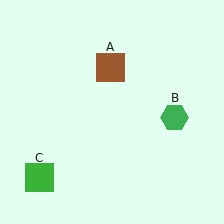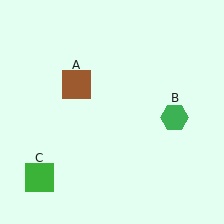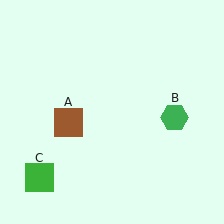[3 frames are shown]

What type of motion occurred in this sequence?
The brown square (object A) rotated counterclockwise around the center of the scene.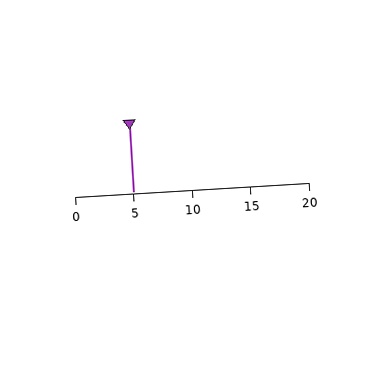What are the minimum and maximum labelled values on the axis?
The axis runs from 0 to 20.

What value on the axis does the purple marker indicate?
The marker indicates approximately 5.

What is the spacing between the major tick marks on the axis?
The major ticks are spaced 5 apart.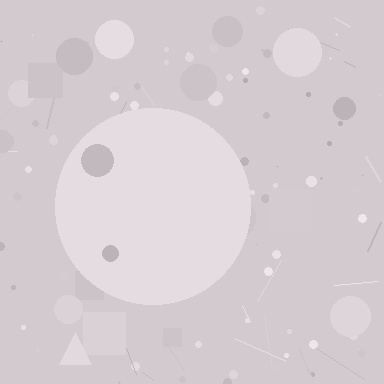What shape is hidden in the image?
A circle is hidden in the image.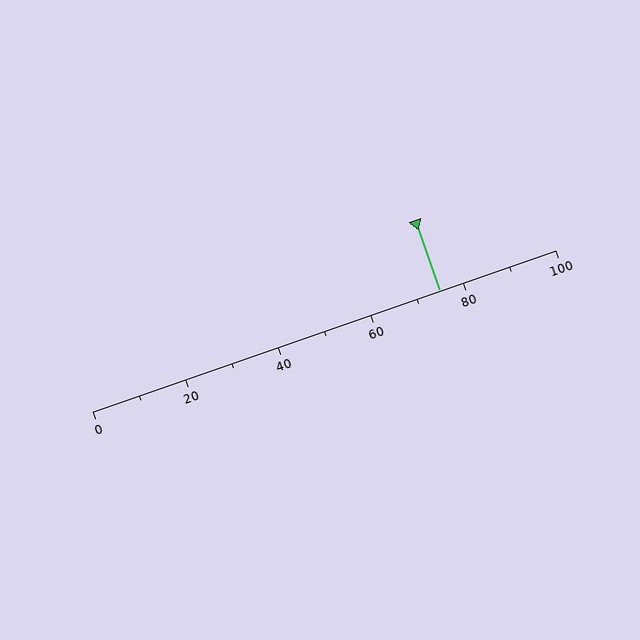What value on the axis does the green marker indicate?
The marker indicates approximately 75.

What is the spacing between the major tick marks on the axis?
The major ticks are spaced 20 apart.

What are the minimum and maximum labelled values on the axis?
The axis runs from 0 to 100.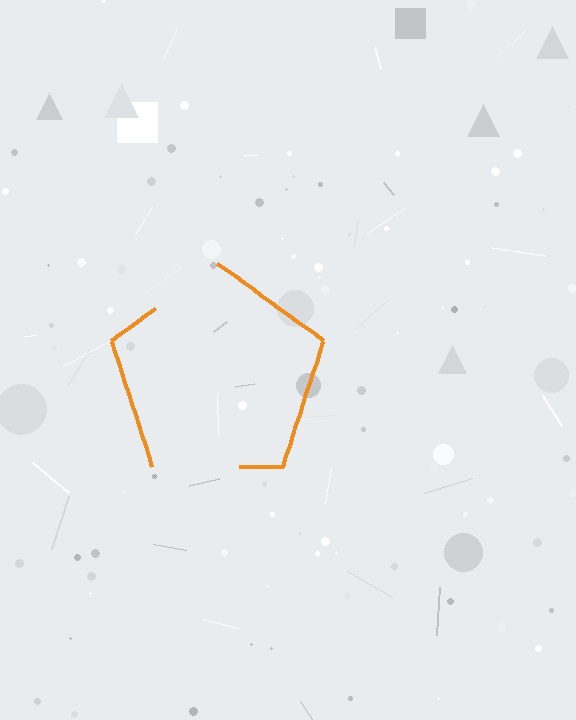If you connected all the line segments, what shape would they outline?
They would outline a pentagon.